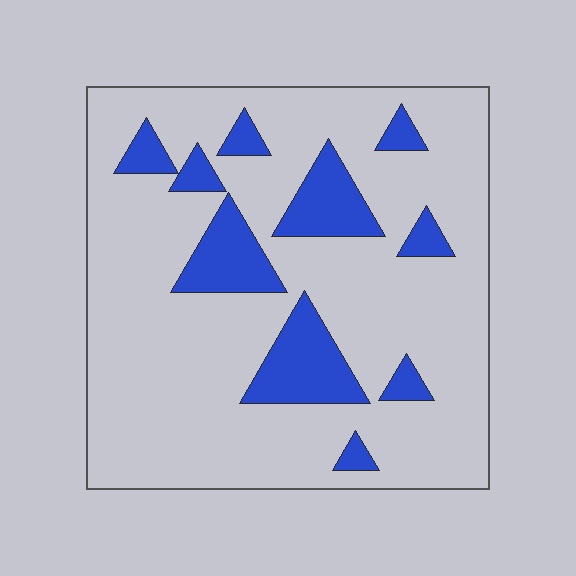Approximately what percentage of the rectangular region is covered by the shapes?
Approximately 20%.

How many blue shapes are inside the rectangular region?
10.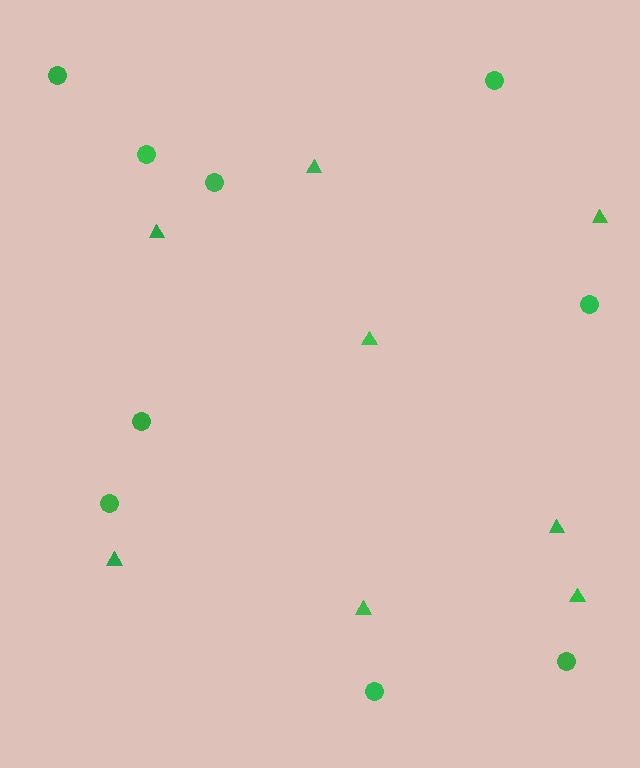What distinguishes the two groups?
There are 2 groups: one group of circles (9) and one group of triangles (8).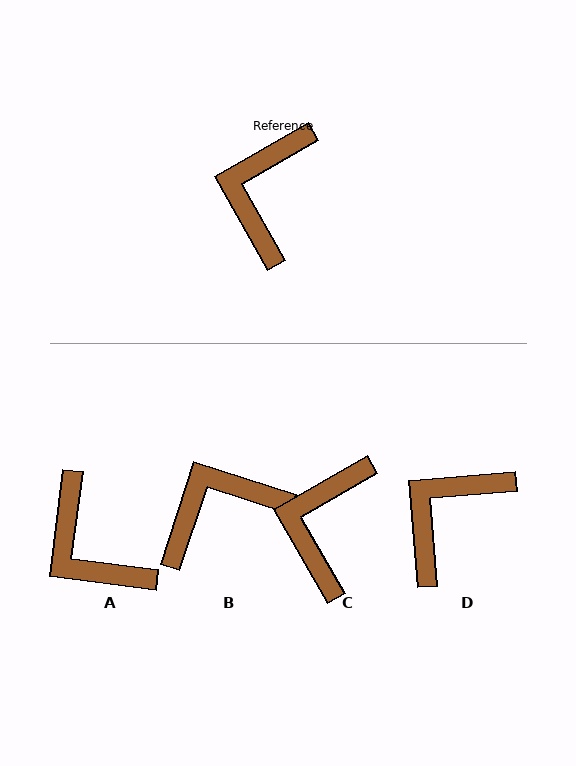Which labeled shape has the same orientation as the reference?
C.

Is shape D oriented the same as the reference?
No, it is off by about 25 degrees.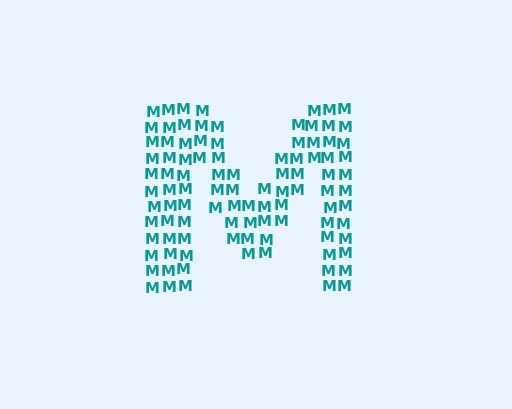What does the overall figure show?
The overall figure shows the letter M.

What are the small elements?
The small elements are letter M's.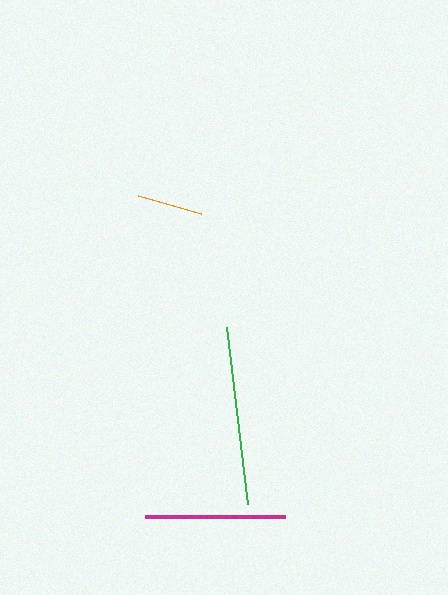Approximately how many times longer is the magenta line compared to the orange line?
The magenta line is approximately 2.1 times the length of the orange line.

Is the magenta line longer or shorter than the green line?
The green line is longer than the magenta line.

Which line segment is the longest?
The green line is the longest at approximately 178 pixels.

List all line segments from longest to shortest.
From longest to shortest: green, magenta, orange.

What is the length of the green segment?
The green segment is approximately 178 pixels long.